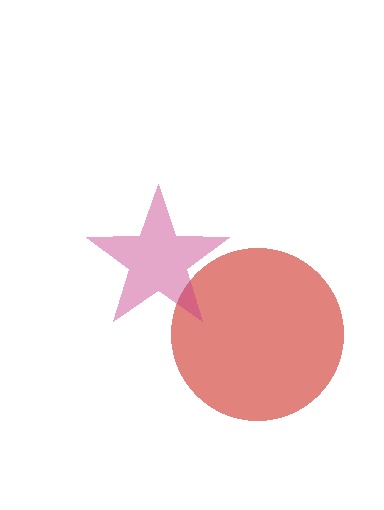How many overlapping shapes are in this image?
There are 2 overlapping shapes in the image.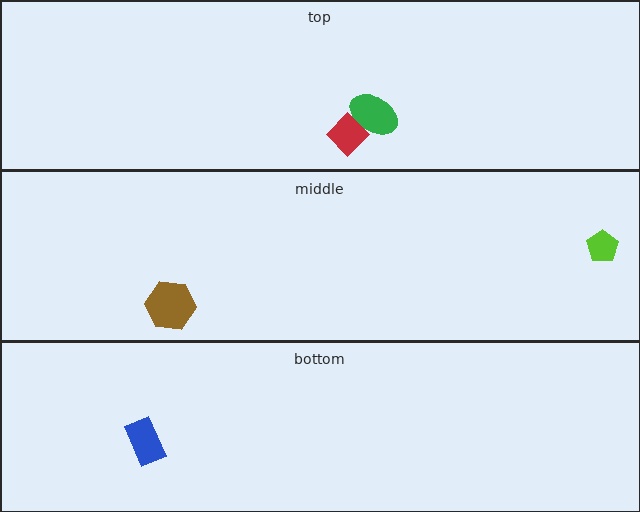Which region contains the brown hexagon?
The middle region.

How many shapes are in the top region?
2.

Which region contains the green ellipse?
The top region.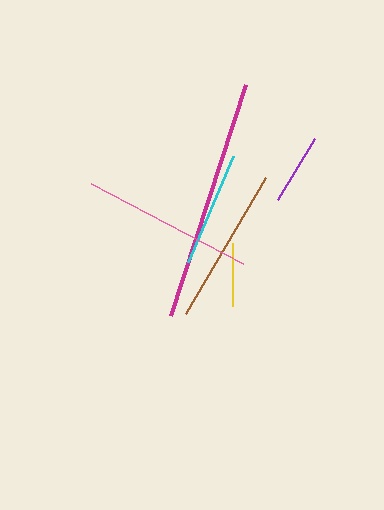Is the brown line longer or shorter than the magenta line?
The magenta line is longer than the brown line.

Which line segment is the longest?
The magenta line is the longest at approximately 243 pixels.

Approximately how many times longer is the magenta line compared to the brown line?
The magenta line is approximately 1.5 times the length of the brown line.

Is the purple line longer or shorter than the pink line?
The pink line is longer than the purple line.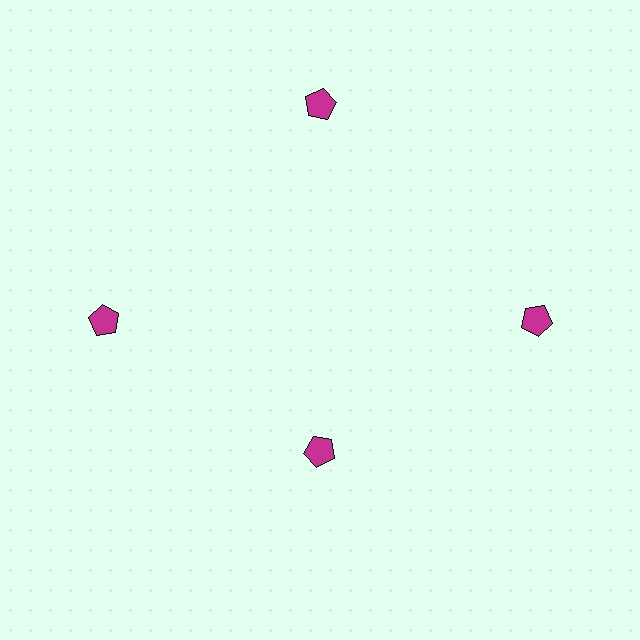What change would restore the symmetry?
The symmetry would be restored by moving it outward, back onto the ring so that all 4 pentagons sit at equal angles and equal distance from the center.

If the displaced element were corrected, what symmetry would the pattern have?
It would have 4-fold rotational symmetry — the pattern would map onto itself every 90 degrees.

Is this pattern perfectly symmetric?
No. The 4 magenta pentagons are arranged in a ring, but one element near the 6 o'clock position is pulled inward toward the center, breaking the 4-fold rotational symmetry.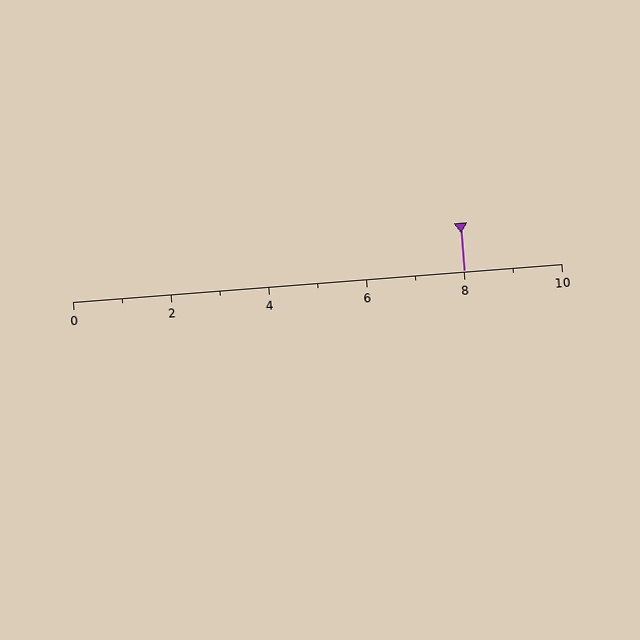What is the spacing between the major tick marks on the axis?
The major ticks are spaced 2 apart.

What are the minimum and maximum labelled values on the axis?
The axis runs from 0 to 10.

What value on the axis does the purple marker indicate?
The marker indicates approximately 8.